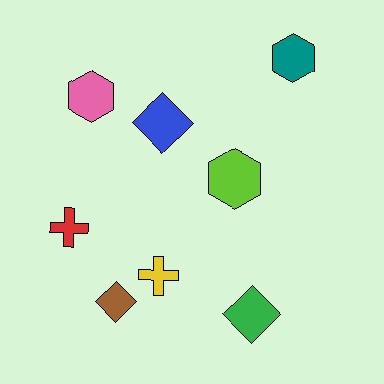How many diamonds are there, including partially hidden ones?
There are 3 diamonds.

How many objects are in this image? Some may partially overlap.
There are 8 objects.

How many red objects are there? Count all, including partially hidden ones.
There is 1 red object.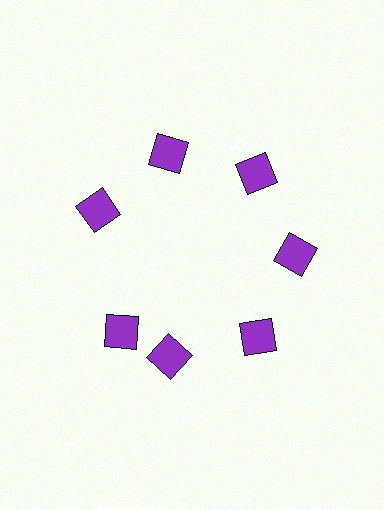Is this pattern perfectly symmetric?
No. The 7 purple diamonds are arranged in a ring, but one element near the 8 o'clock position is rotated out of alignment along the ring, breaking the 7-fold rotational symmetry.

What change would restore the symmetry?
The symmetry would be restored by rotating it back into even spacing with its neighbors so that all 7 diamonds sit at equal angles and equal distance from the center.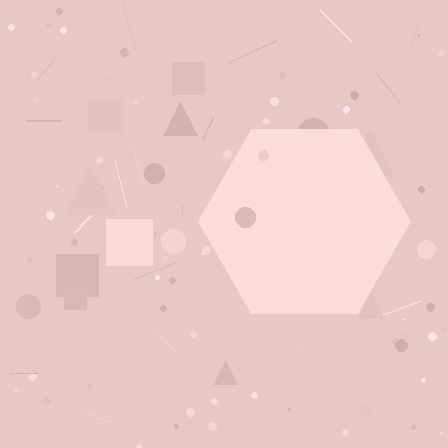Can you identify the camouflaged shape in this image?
The camouflaged shape is a hexagon.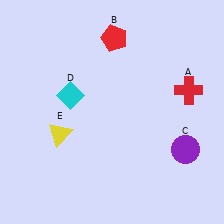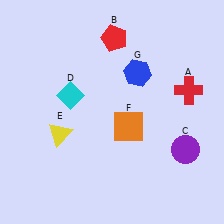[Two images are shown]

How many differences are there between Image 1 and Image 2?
There are 2 differences between the two images.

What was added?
An orange square (F), a blue hexagon (G) were added in Image 2.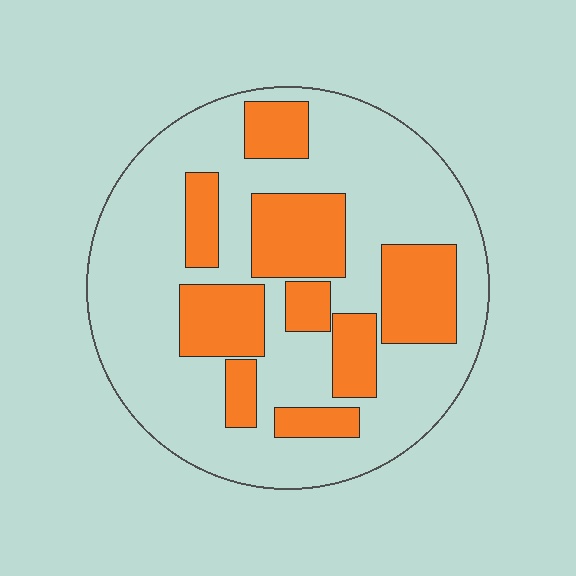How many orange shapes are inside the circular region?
9.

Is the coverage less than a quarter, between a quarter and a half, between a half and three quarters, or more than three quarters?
Between a quarter and a half.